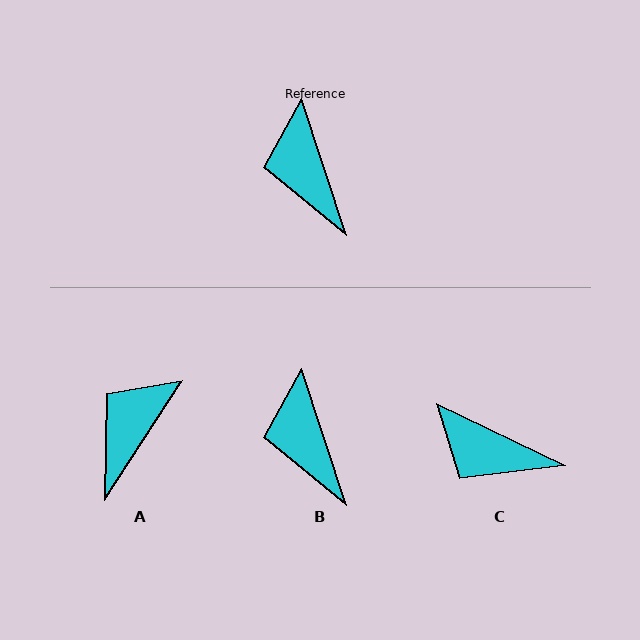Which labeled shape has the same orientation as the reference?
B.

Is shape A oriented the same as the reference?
No, it is off by about 51 degrees.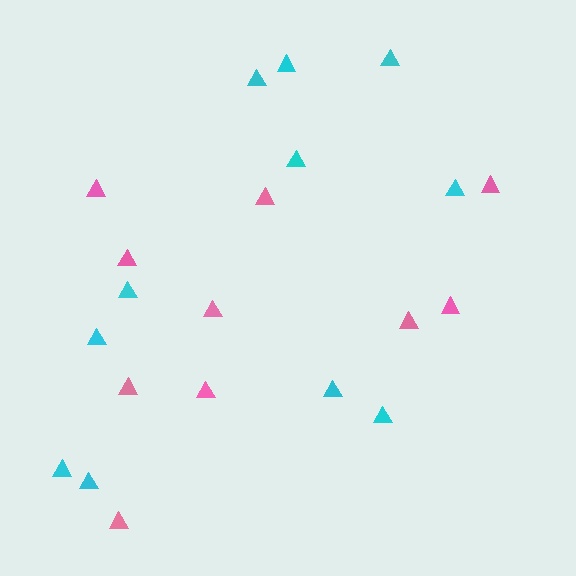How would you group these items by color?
There are 2 groups: one group of cyan triangles (11) and one group of pink triangles (10).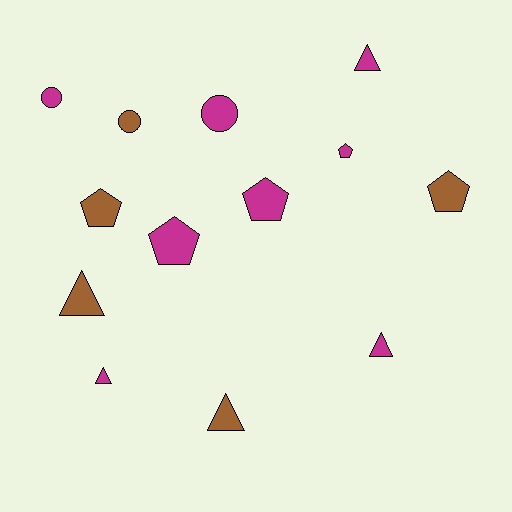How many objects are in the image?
There are 13 objects.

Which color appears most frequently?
Magenta, with 8 objects.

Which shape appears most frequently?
Pentagon, with 5 objects.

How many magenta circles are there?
There are 2 magenta circles.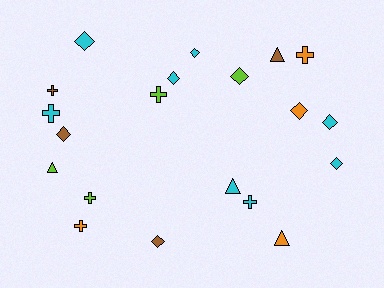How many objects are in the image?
There are 20 objects.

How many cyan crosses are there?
There are 2 cyan crosses.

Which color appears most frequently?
Cyan, with 8 objects.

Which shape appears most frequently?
Diamond, with 9 objects.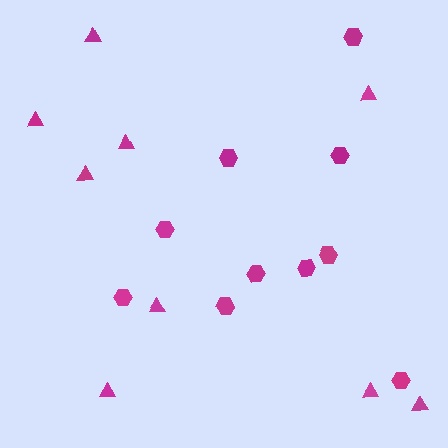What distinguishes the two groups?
There are 2 groups: one group of triangles (9) and one group of hexagons (10).